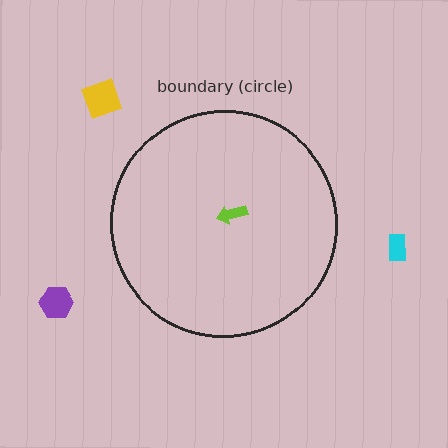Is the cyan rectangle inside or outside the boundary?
Outside.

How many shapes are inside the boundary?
1 inside, 3 outside.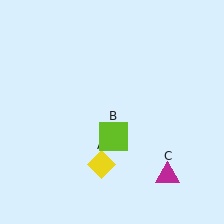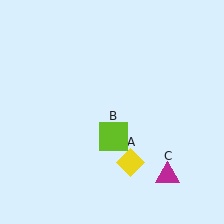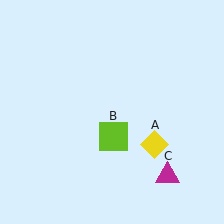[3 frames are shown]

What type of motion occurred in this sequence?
The yellow diamond (object A) rotated counterclockwise around the center of the scene.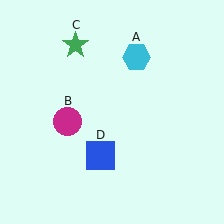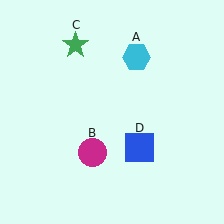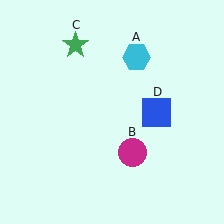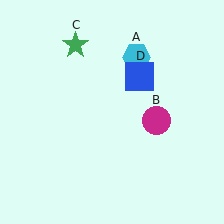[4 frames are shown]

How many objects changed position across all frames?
2 objects changed position: magenta circle (object B), blue square (object D).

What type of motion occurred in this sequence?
The magenta circle (object B), blue square (object D) rotated counterclockwise around the center of the scene.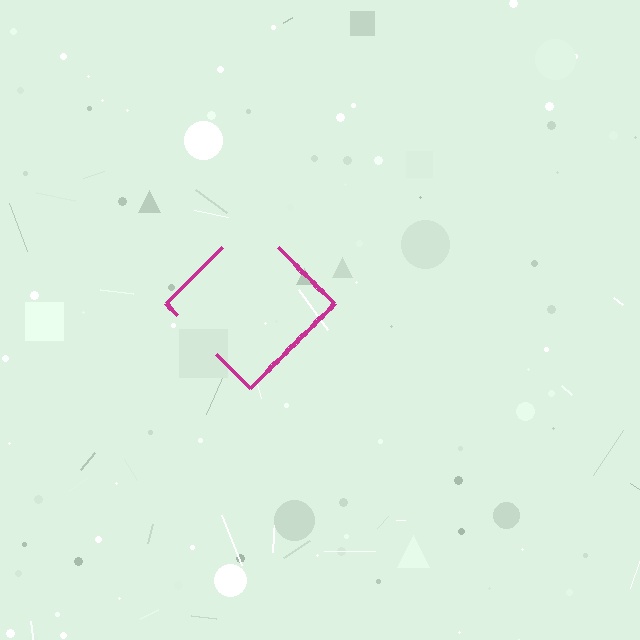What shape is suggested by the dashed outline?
The dashed outline suggests a diamond.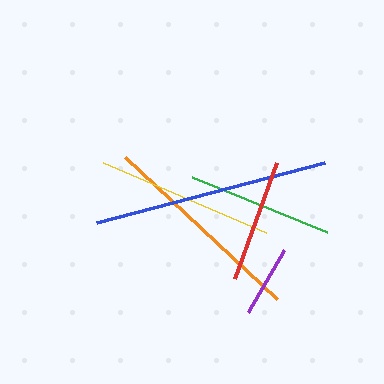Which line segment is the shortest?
The purple line is the shortest at approximately 71 pixels.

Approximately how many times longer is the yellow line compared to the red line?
The yellow line is approximately 1.4 times the length of the red line.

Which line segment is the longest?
The blue line is the longest at approximately 236 pixels.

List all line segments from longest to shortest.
From longest to shortest: blue, orange, yellow, green, red, purple.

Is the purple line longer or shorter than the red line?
The red line is longer than the purple line.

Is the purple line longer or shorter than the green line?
The green line is longer than the purple line.